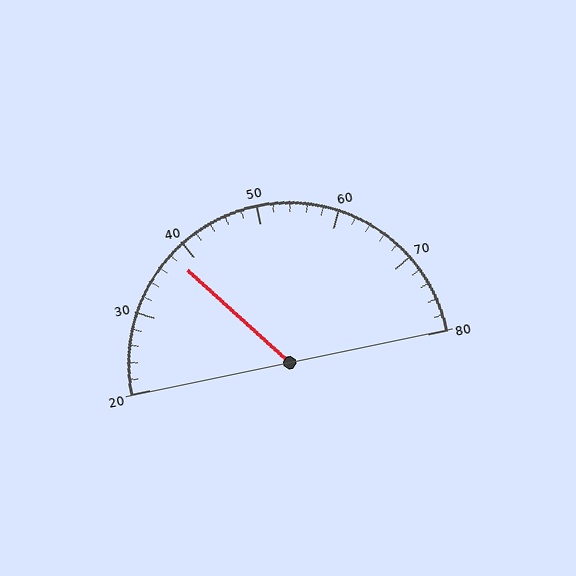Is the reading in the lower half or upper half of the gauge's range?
The reading is in the lower half of the range (20 to 80).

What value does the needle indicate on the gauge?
The needle indicates approximately 38.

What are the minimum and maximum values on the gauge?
The gauge ranges from 20 to 80.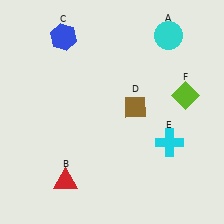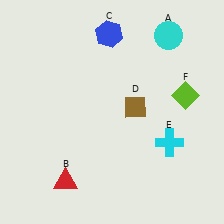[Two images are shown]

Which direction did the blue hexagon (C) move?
The blue hexagon (C) moved right.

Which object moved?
The blue hexagon (C) moved right.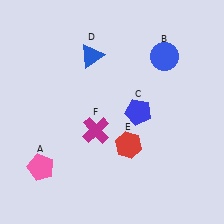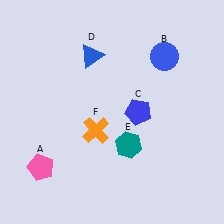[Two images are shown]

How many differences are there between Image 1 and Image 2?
There are 2 differences between the two images.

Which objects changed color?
E changed from red to teal. F changed from magenta to orange.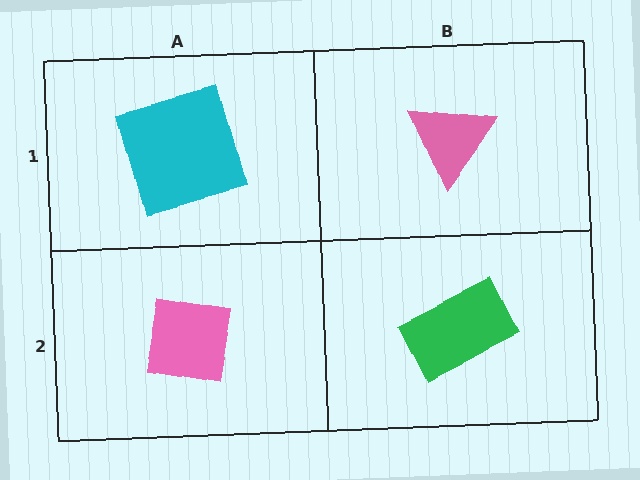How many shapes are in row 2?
2 shapes.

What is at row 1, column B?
A pink triangle.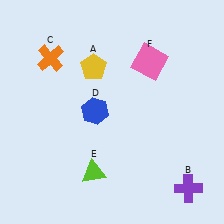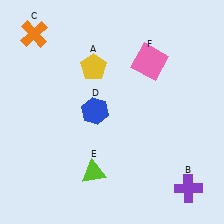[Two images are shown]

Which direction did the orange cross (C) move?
The orange cross (C) moved up.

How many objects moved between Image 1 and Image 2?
1 object moved between the two images.